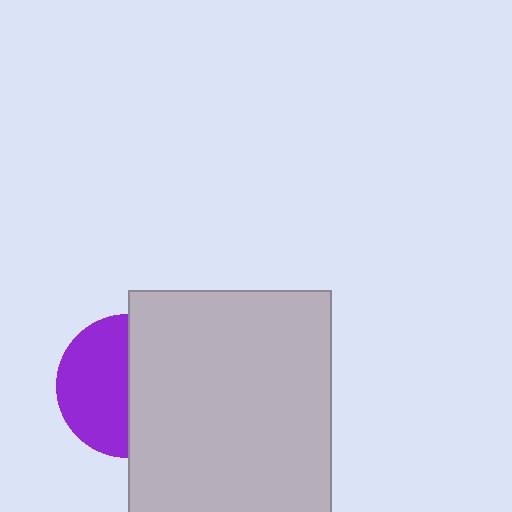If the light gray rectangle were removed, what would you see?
You would see the complete purple circle.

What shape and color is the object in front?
The object in front is a light gray rectangle.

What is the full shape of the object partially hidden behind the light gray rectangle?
The partially hidden object is a purple circle.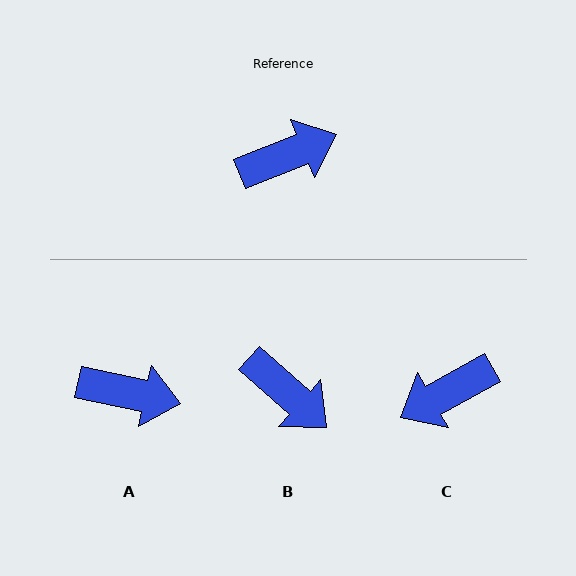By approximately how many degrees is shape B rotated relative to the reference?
Approximately 64 degrees clockwise.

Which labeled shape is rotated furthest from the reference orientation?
C, about 173 degrees away.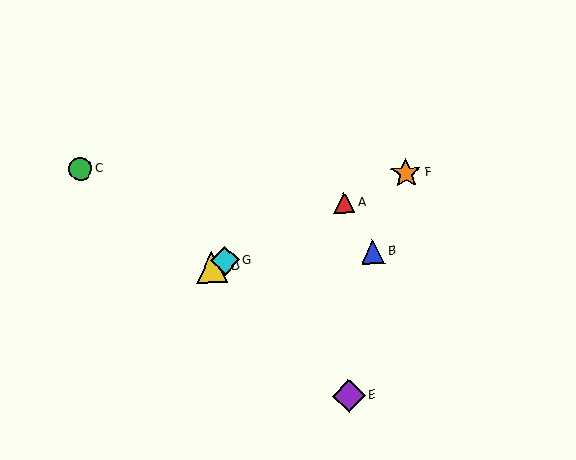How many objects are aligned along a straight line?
4 objects (A, D, F, G) are aligned along a straight line.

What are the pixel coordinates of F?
Object F is at (406, 173).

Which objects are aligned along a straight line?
Objects A, D, F, G are aligned along a straight line.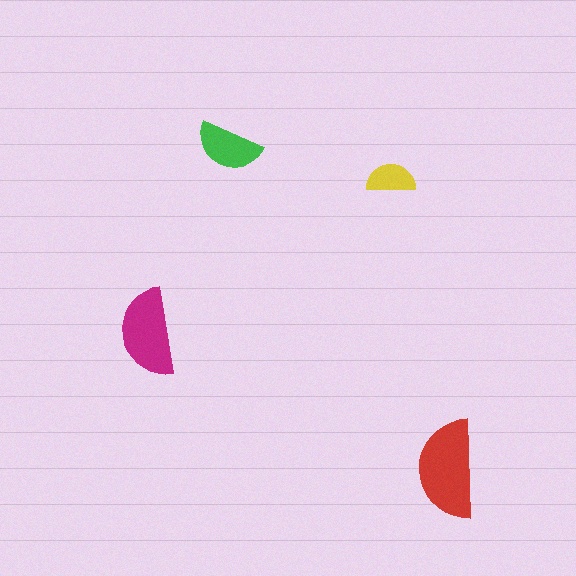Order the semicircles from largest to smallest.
the red one, the magenta one, the green one, the yellow one.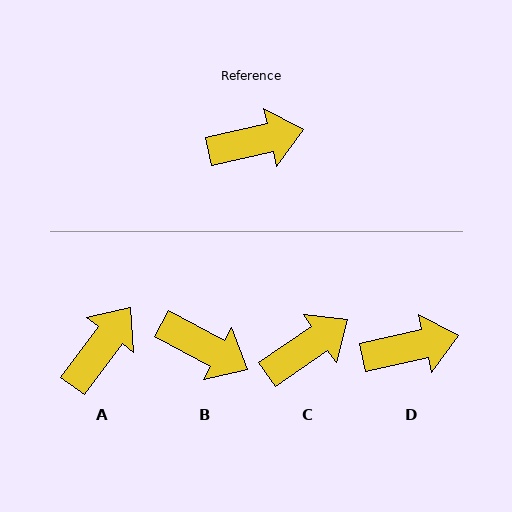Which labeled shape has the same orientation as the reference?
D.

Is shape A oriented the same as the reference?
No, it is off by about 41 degrees.